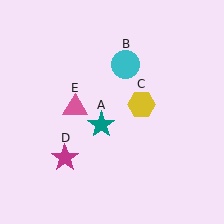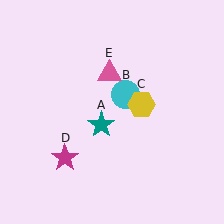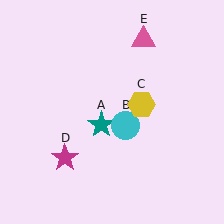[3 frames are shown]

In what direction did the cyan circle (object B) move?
The cyan circle (object B) moved down.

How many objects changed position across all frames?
2 objects changed position: cyan circle (object B), pink triangle (object E).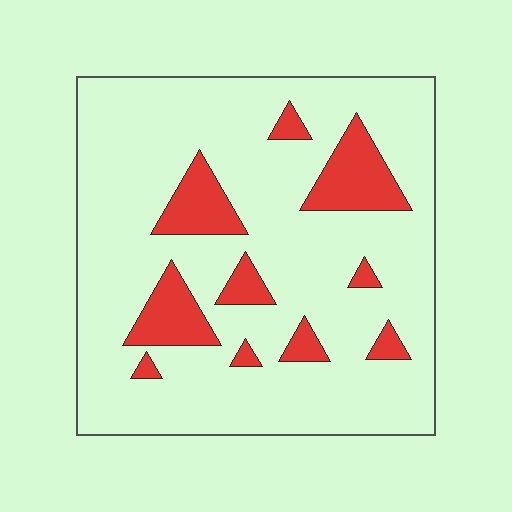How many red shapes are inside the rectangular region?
10.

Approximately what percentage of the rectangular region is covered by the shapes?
Approximately 15%.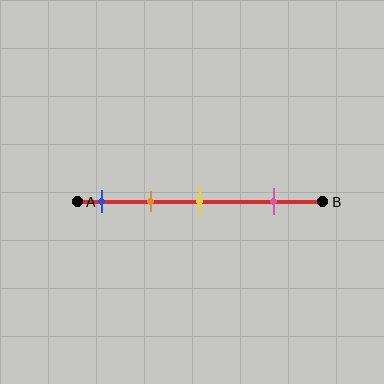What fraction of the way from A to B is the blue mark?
The blue mark is approximately 10% (0.1) of the way from A to B.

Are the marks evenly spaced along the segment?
No, the marks are not evenly spaced.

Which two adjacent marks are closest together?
The blue and orange marks are the closest adjacent pair.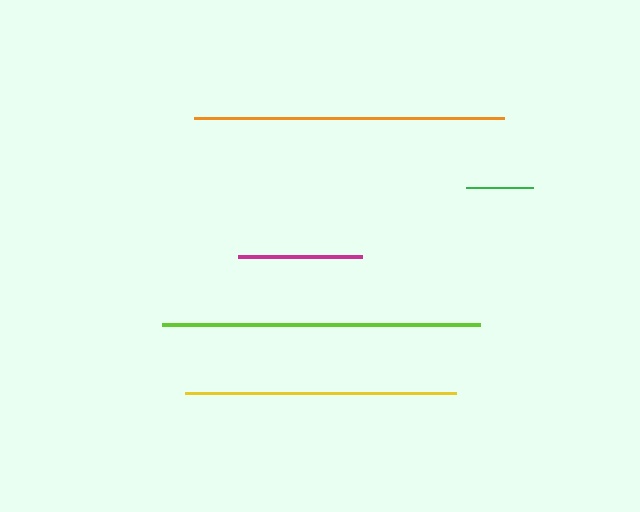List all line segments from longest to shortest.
From longest to shortest: lime, orange, yellow, magenta, green.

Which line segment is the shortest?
The green line is the shortest at approximately 67 pixels.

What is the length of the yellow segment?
The yellow segment is approximately 271 pixels long.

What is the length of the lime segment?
The lime segment is approximately 317 pixels long.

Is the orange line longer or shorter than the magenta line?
The orange line is longer than the magenta line.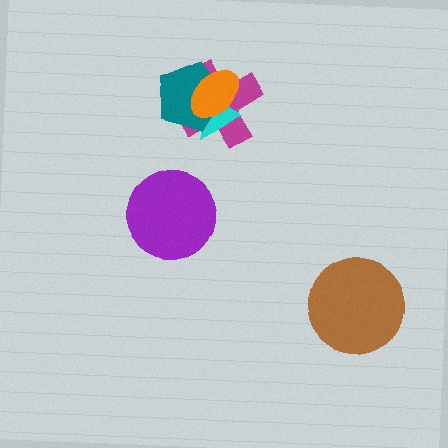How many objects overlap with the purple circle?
0 objects overlap with the purple circle.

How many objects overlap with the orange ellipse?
3 objects overlap with the orange ellipse.